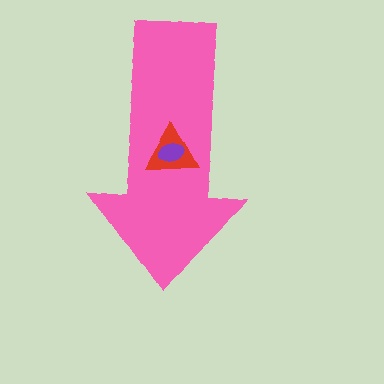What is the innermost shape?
The purple ellipse.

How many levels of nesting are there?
3.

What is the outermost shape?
The pink arrow.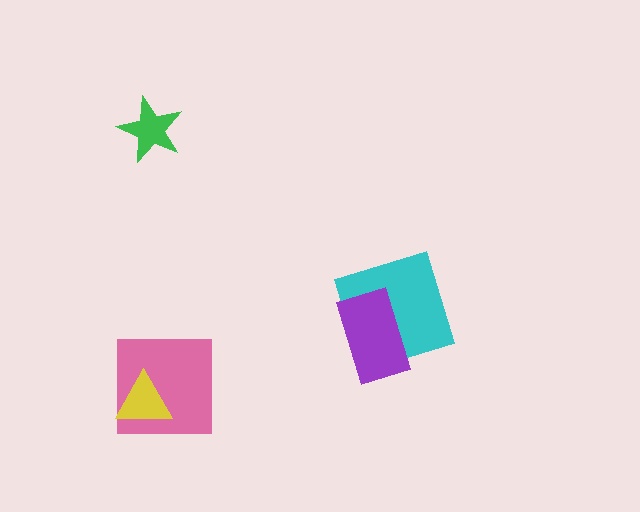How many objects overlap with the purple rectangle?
1 object overlaps with the purple rectangle.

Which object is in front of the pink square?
The yellow triangle is in front of the pink square.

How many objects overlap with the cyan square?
1 object overlaps with the cyan square.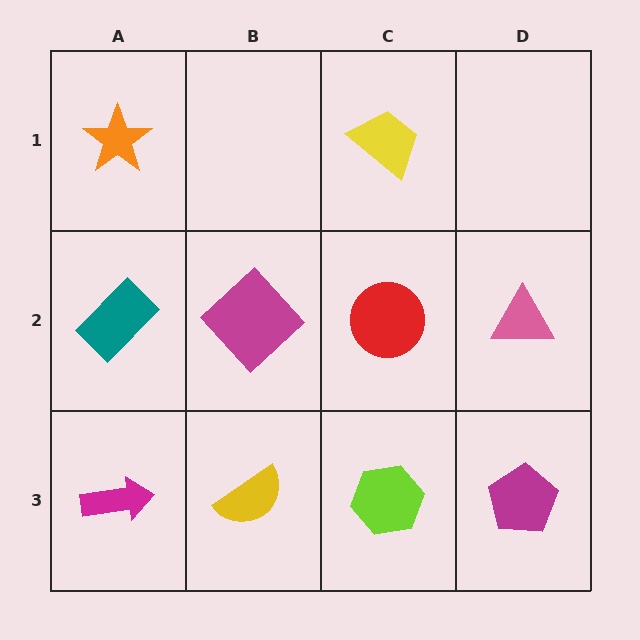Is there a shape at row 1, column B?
No, that cell is empty.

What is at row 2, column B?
A magenta diamond.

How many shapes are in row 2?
4 shapes.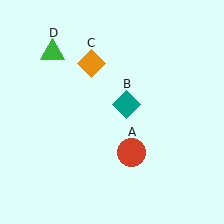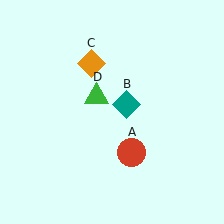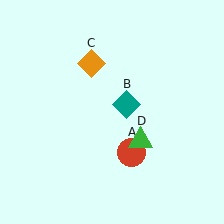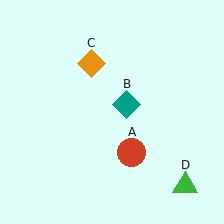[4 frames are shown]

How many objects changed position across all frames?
1 object changed position: green triangle (object D).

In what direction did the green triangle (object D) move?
The green triangle (object D) moved down and to the right.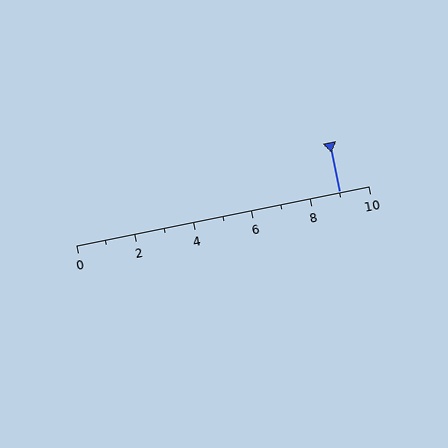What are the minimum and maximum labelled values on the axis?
The axis runs from 0 to 10.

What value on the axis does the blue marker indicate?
The marker indicates approximately 9.